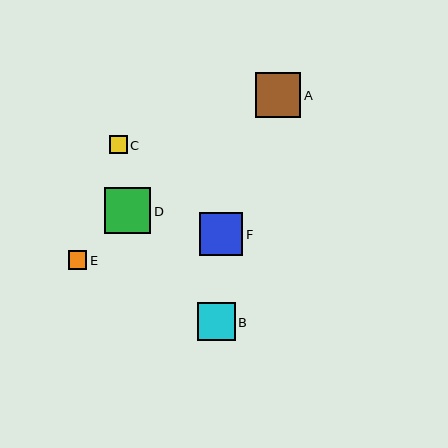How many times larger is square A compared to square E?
Square A is approximately 2.4 times the size of square E.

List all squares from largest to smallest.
From largest to smallest: D, A, F, B, E, C.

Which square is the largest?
Square D is the largest with a size of approximately 46 pixels.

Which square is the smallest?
Square C is the smallest with a size of approximately 17 pixels.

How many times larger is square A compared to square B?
Square A is approximately 1.2 times the size of square B.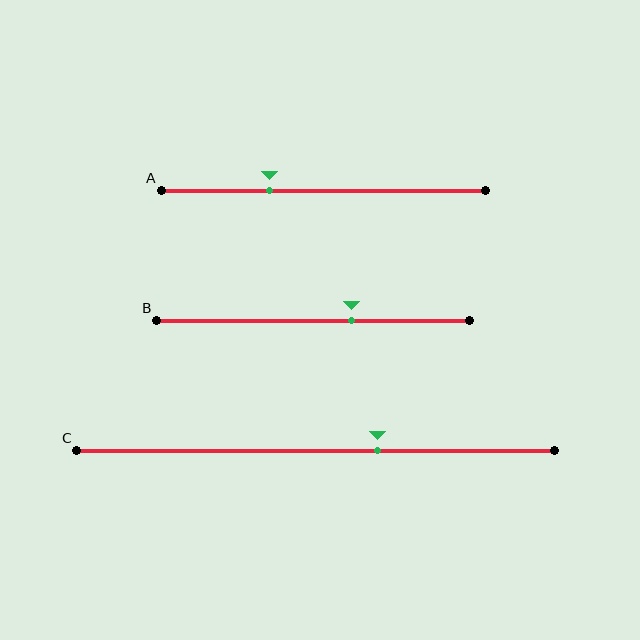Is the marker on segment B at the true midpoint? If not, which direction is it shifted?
No, the marker on segment B is shifted to the right by about 12% of the segment length.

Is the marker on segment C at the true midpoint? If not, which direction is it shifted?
No, the marker on segment C is shifted to the right by about 13% of the segment length.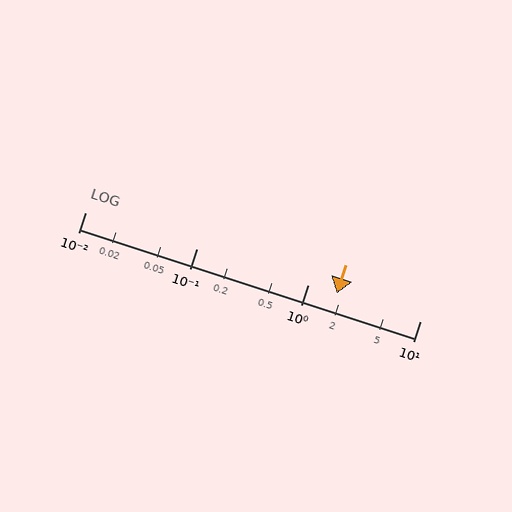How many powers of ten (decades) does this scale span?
The scale spans 3 decades, from 0.01 to 10.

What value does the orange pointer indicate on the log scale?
The pointer indicates approximately 1.8.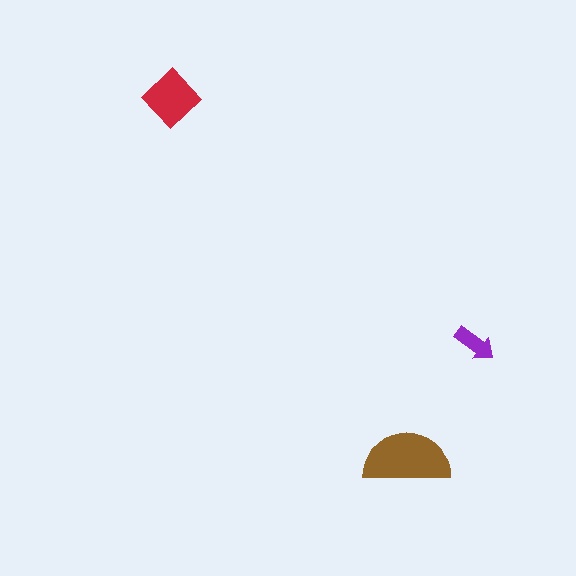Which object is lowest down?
The brown semicircle is bottommost.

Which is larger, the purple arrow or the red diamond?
The red diamond.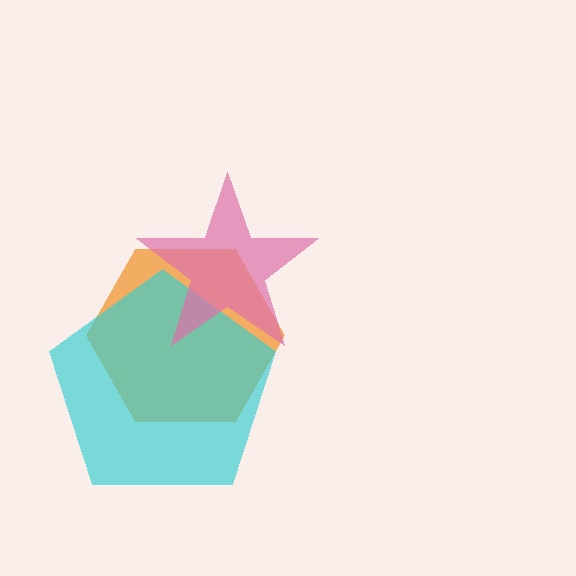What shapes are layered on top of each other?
The layered shapes are: an orange hexagon, a cyan pentagon, a pink star.